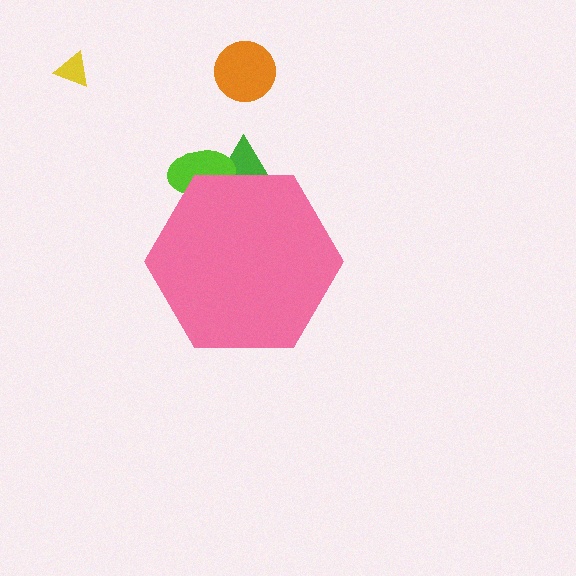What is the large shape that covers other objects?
A pink hexagon.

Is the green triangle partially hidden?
Yes, the green triangle is partially hidden behind the pink hexagon.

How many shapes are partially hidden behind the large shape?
2 shapes are partially hidden.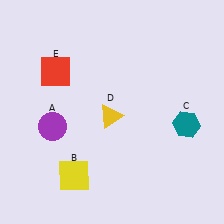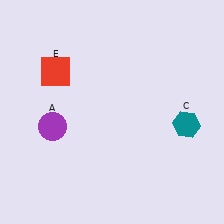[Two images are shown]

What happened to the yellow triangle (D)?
The yellow triangle (D) was removed in Image 2. It was in the bottom-left area of Image 1.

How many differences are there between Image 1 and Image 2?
There are 2 differences between the two images.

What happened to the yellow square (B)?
The yellow square (B) was removed in Image 2. It was in the bottom-left area of Image 1.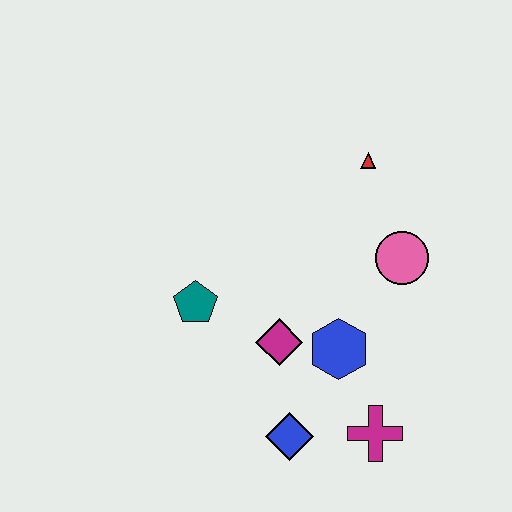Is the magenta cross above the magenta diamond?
No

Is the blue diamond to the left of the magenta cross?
Yes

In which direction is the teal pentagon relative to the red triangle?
The teal pentagon is to the left of the red triangle.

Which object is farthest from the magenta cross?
The red triangle is farthest from the magenta cross.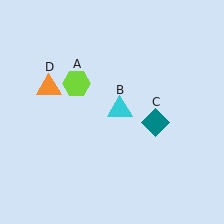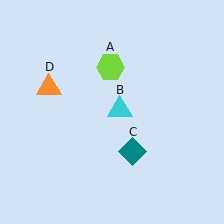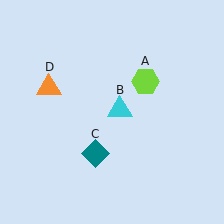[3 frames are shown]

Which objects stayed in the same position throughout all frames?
Cyan triangle (object B) and orange triangle (object D) remained stationary.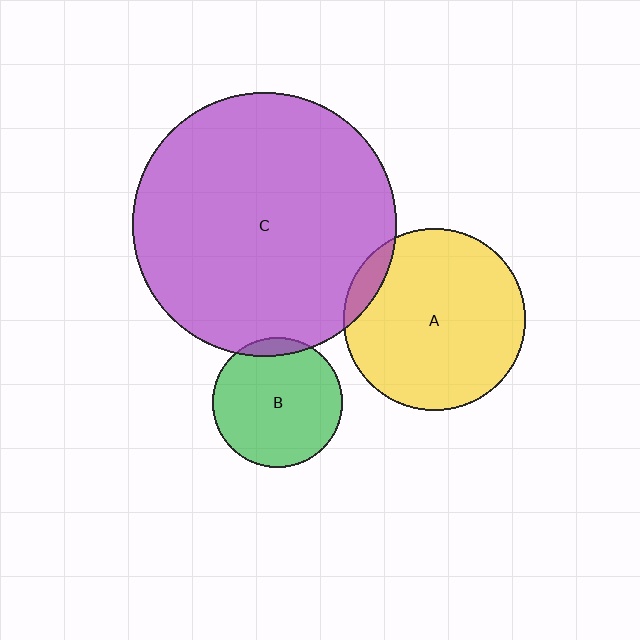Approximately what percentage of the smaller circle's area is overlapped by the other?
Approximately 10%.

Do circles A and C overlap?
Yes.